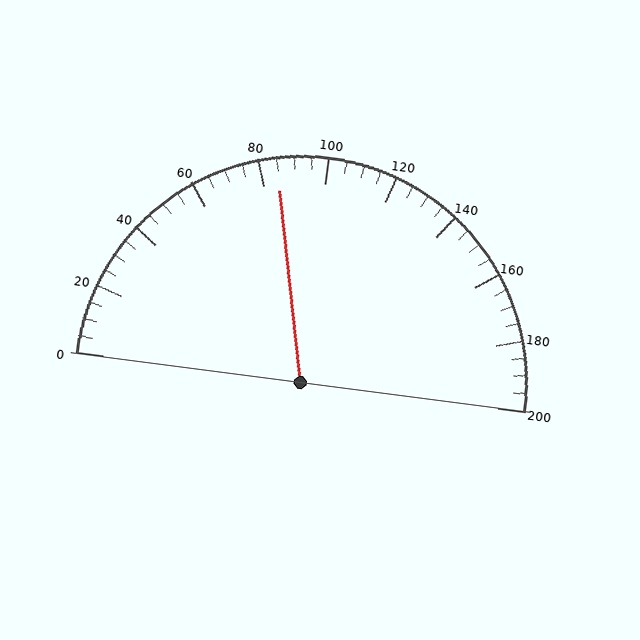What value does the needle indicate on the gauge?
The needle indicates approximately 85.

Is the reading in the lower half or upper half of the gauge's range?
The reading is in the lower half of the range (0 to 200).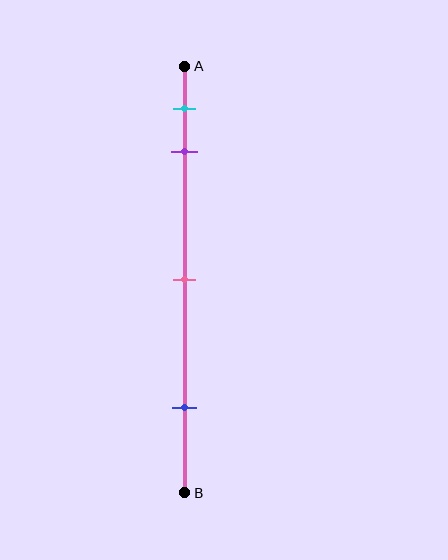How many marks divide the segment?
There are 4 marks dividing the segment.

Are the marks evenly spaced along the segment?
No, the marks are not evenly spaced.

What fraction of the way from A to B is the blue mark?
The blue mark is approximately 80% (0.8) of the way from A to B.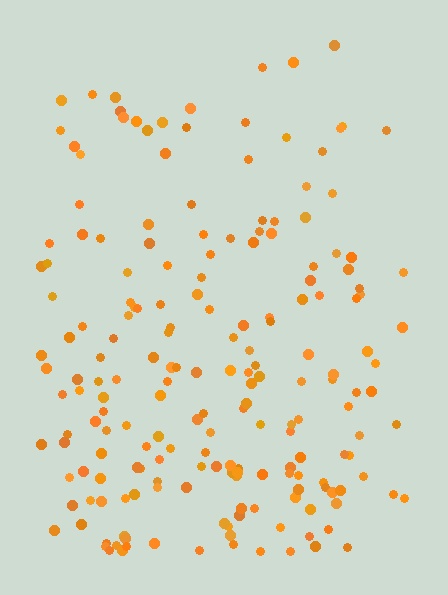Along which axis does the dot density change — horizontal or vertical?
Vertical.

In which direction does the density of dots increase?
From top to bottom, with the bottom side densest.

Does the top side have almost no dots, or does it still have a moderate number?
Still a moderate number, just noticeably fewer than the bottom.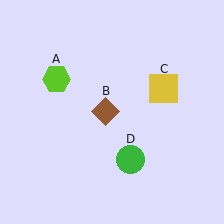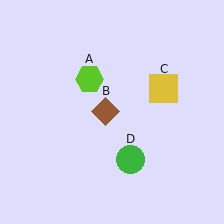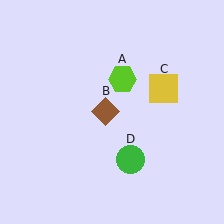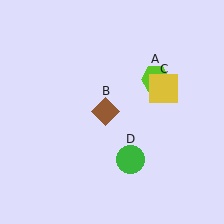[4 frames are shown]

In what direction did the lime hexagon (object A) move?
The lime hexagon (object A) moved right.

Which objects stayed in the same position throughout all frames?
Brown diamond (object B) and yellow square (object C) and green circle (object D) remained stationary.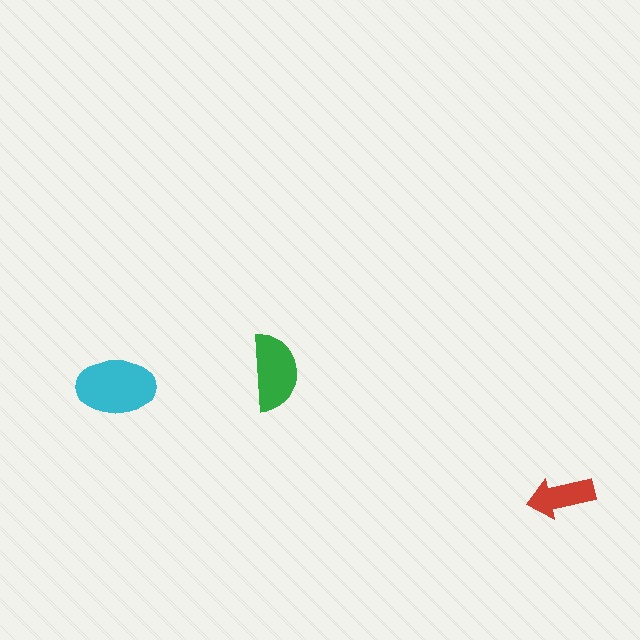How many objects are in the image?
There are 3 objects in the image.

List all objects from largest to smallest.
The cyan ellipse, the green semicircle, the red arrow.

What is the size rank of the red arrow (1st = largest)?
3rd.